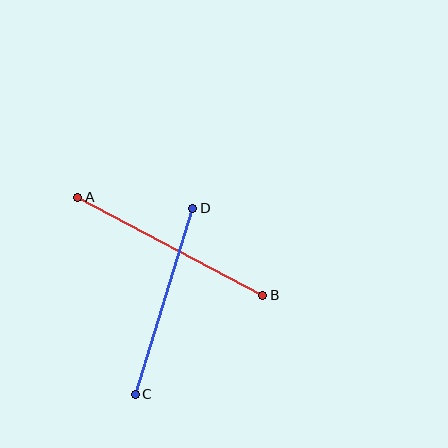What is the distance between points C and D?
The distance is approximately 195 pixels.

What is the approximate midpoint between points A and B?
The midpoint is at approximately (170, 246) pixels.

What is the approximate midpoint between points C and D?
The midpoint is at approximately (164, 301) pixels.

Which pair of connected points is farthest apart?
Points A and B are farthest apart.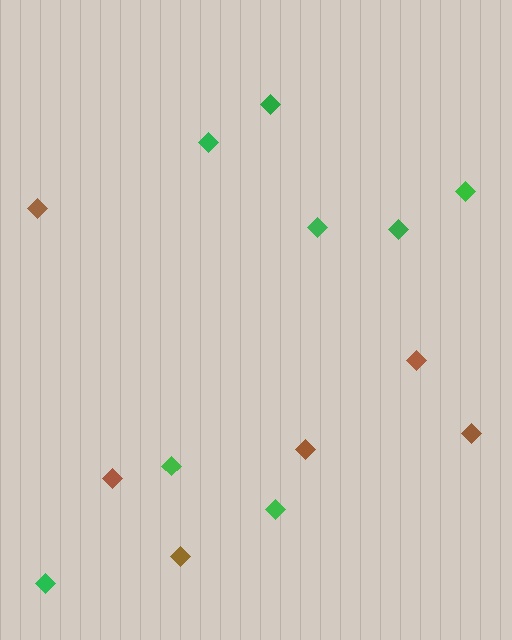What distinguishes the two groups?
There are 2 groups: one group of brown diamonds (6) and one group of green diamonds (8).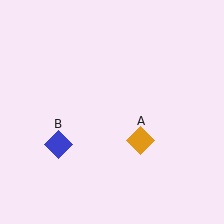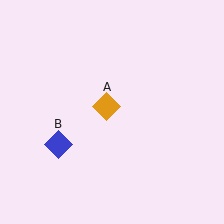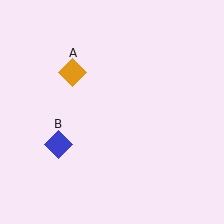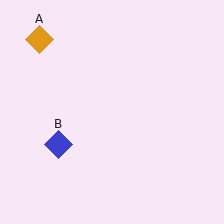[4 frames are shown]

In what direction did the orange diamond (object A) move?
The orange diamond (object A) moved up and to the left.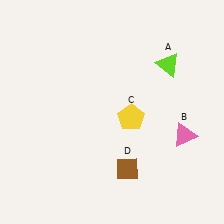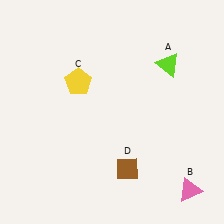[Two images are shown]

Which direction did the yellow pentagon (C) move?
The yellow pentagon (C) moved left.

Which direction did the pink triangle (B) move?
The pink triangle (B) moved down.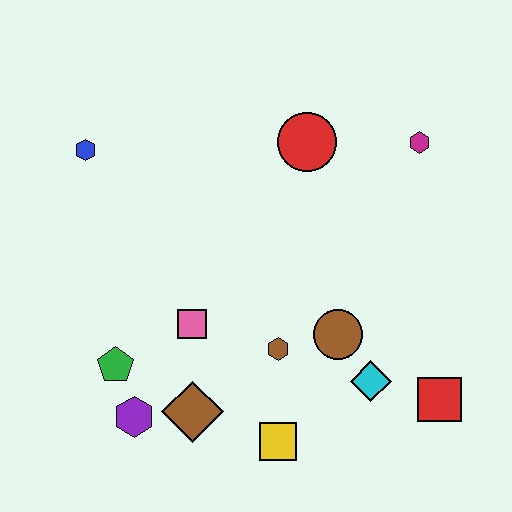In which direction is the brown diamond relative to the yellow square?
The brown diamond is to the left of the yellow square.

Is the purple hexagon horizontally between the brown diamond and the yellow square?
No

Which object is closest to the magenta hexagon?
The red circle is closest to the magenta hexagon.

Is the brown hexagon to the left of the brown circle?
Yes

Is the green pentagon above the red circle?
No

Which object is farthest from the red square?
The blue hexagon is farthest from the red square.